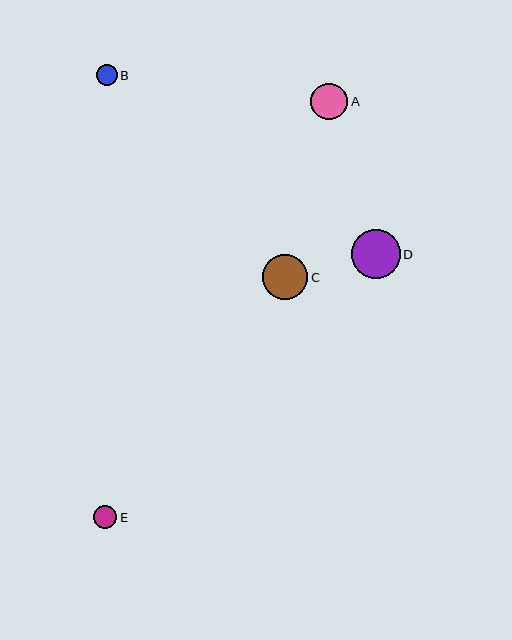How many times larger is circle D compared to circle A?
Circle D is approximately 1.3 times the size of circle A.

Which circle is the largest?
Circle D is the largest with a size of approximately 49 pixels.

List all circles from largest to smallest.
From largest to smallest: D, C, A, E, B.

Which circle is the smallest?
Circle B is the smallest with a size of approximately 20 pixels.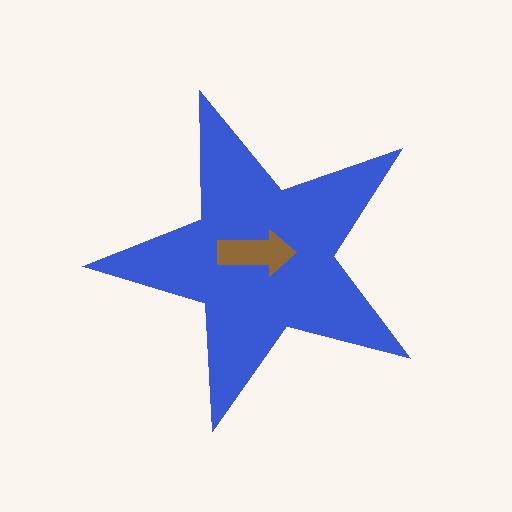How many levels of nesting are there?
2.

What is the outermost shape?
The blue star.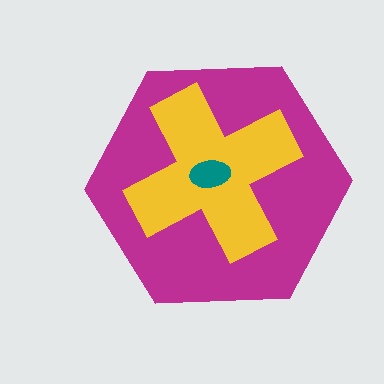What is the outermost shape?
The magenta hexagon.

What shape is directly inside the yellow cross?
The teal ellipse.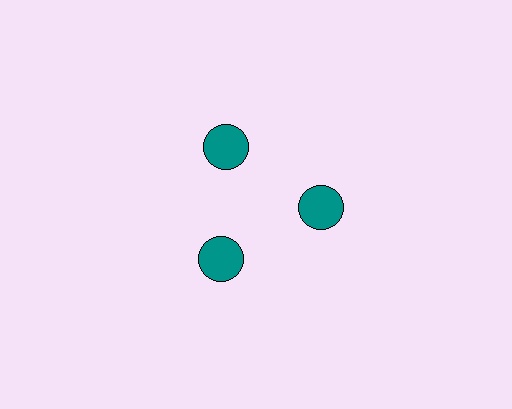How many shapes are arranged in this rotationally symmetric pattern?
There are 3 shapes, arranged in 3 groups of 1.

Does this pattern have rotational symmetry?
Yes, this pattern has 3-fold rotational symmetry. It looks the same after rotating 120 degrees around the center.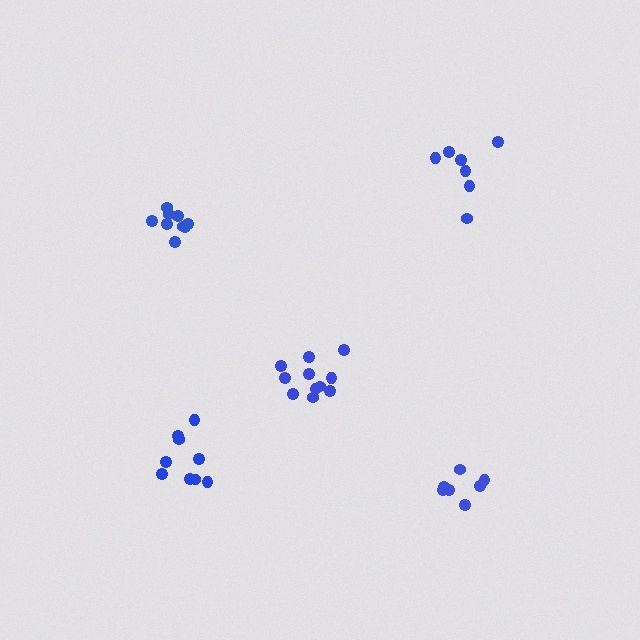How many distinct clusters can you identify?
There are 5 distinct clusters.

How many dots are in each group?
Group 1: 9 dots, Group 2: 9 dots, Group 3: 11 dots, Group 4: 7 dots, Group 5: 7 dots (43 total).